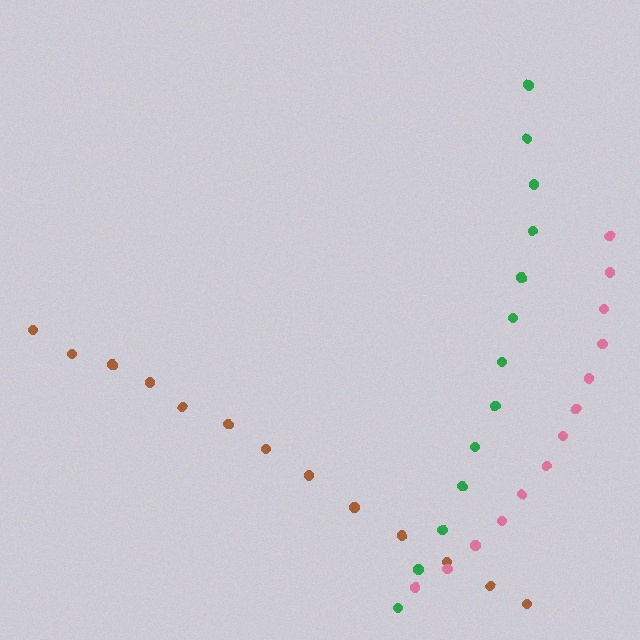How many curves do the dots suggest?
There are 3 distinct paths.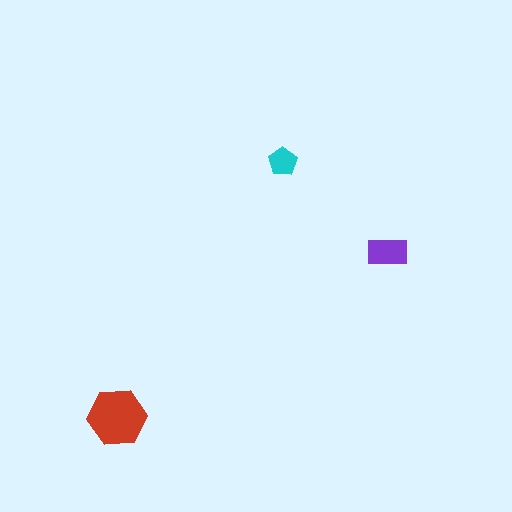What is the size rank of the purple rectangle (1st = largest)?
2nd.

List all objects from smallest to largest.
The cyan pentagon, the purple rectangle, the red hexagon.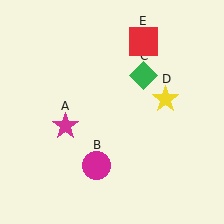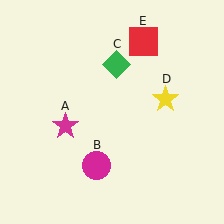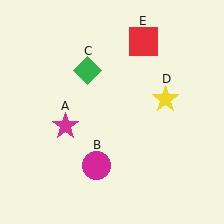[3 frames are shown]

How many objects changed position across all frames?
1 object changed position: green diamond (object C).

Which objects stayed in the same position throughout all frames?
Magenta star (object A) and magenta circle (object B) and yellow star (object D) and red square (object E) remained stationary.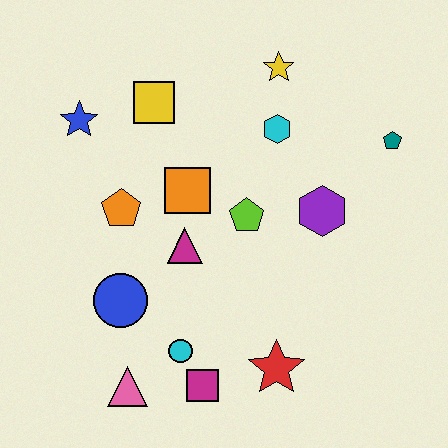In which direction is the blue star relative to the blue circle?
The blue star is above the blue circle.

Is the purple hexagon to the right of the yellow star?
Yes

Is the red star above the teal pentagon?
No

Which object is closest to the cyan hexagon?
The yellow star is closest to the cyan hexagon.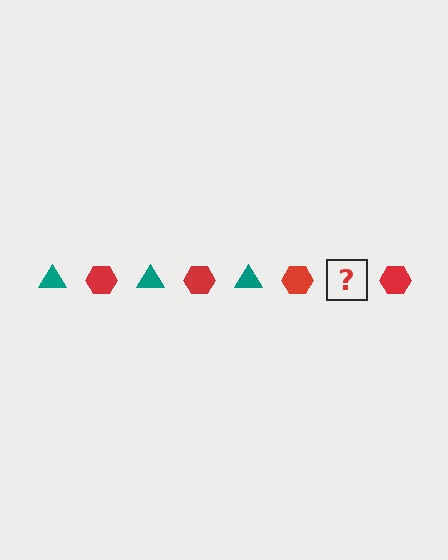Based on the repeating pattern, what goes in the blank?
The blank should be a teal triangle.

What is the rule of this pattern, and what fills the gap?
The rule is that the pattern alternates between teal triangle and red hexagon. The gap should be filled with a teal triangle.